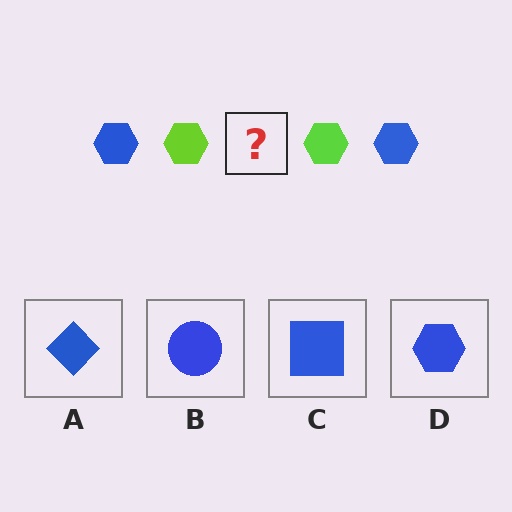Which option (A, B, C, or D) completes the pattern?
D.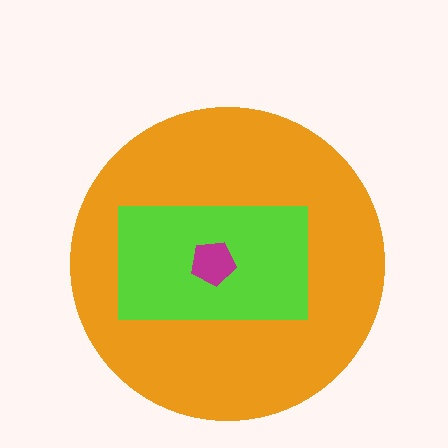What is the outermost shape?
The orange circle.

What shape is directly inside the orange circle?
The lime rectangle.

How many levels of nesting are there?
3.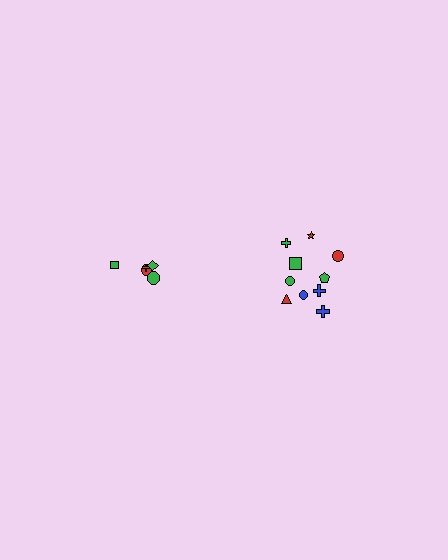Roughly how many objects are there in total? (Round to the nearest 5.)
Roughly 15 objects in total.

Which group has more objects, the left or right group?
The right group.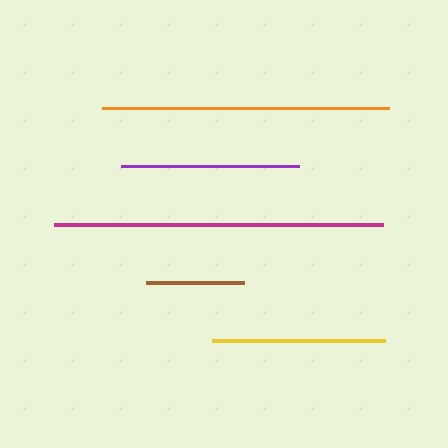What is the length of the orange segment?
The orange segment is approximately 287 pixels long.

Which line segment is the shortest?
The brown line is the shortest at approximately 98 pixels.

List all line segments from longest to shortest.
From longest to shortest: magenta, orange, purple, yellow, brown.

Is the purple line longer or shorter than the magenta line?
The magenta line is longer than the purple line.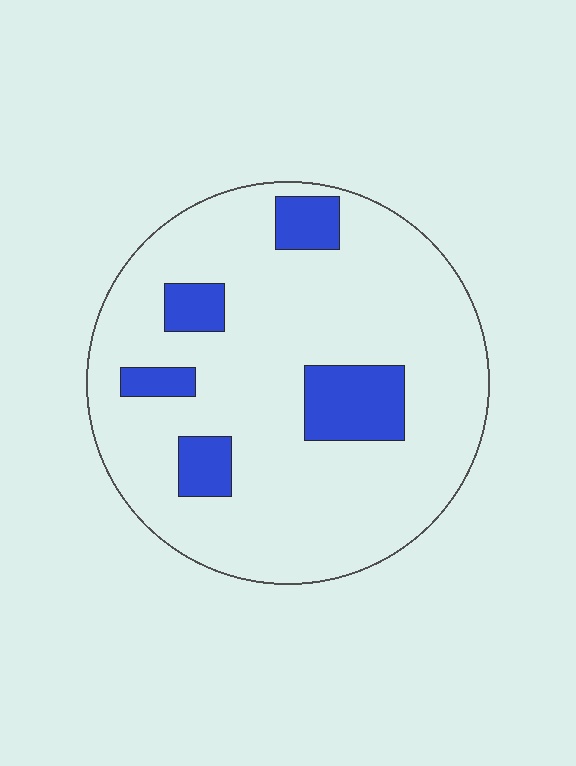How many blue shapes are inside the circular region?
5.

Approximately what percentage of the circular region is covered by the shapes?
Approximately 15%.